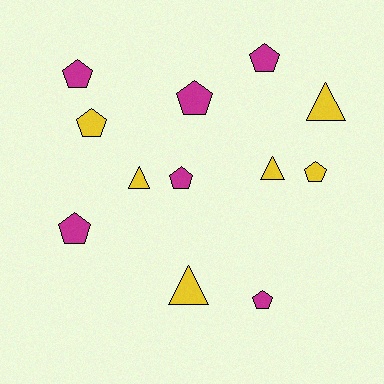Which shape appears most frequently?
Pentagon, with 8 objects.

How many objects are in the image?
There are 12 objects.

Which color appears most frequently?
Magenta, with 6 objects.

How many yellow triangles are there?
There are 4 yellow triangles.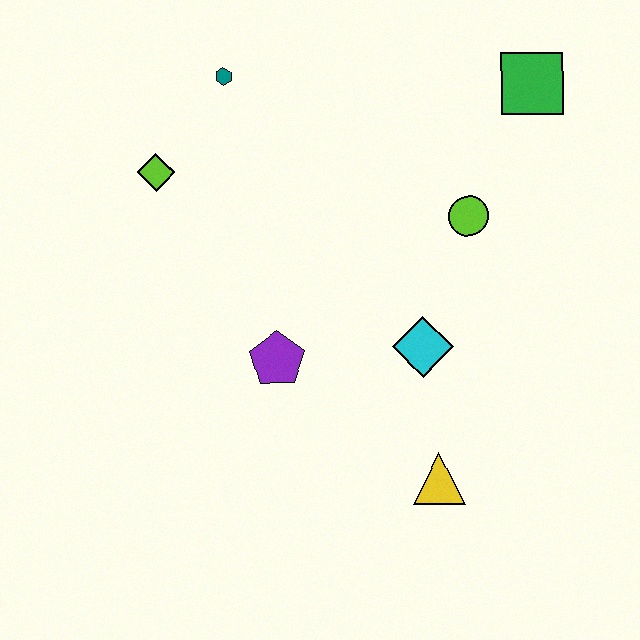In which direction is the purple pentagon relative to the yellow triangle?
The purple pentagon is to the left of the yellow triangle.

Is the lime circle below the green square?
Yes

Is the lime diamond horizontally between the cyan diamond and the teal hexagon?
No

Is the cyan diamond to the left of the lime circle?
Yes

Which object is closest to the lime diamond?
The teal hexagon is closest to the lime diamond.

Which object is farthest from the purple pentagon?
The green square is farthest from the purple pentagon.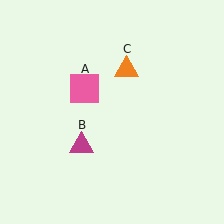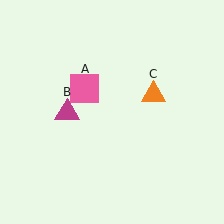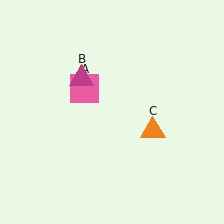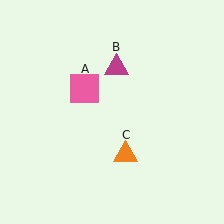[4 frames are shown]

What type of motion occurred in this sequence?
The magenta triangle (object B), orange triangle (object C) rotated clockwise around the center of the scene.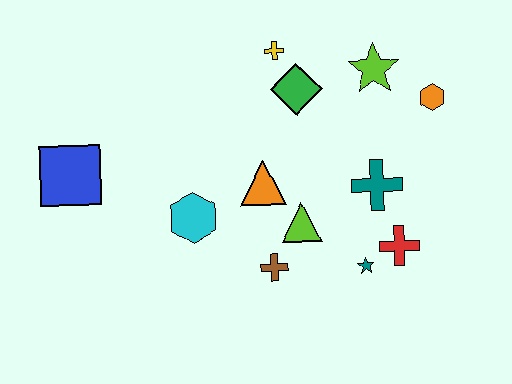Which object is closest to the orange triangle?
The lime triangle is closest to the orange triangle.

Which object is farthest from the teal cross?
The blue square is farthest from the teal cross.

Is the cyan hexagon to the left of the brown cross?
Yes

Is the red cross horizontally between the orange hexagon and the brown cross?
Yes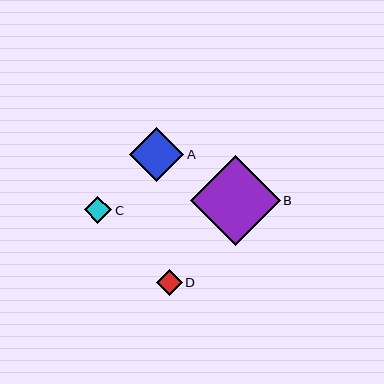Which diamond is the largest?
Diamond B is the largest with a size of approximately 89 pixels.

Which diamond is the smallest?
Diamond D is the smallest with a size of approximately 26 pixels.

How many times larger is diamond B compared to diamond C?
Diamond B is approximately 3.3 times the size of diamond C.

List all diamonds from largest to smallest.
From largest to smallest: B, A, C, D.